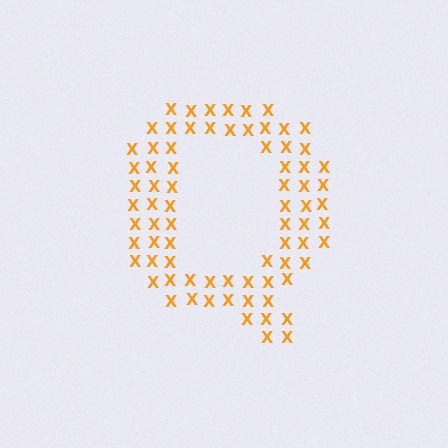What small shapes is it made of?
It is made of small letter X's.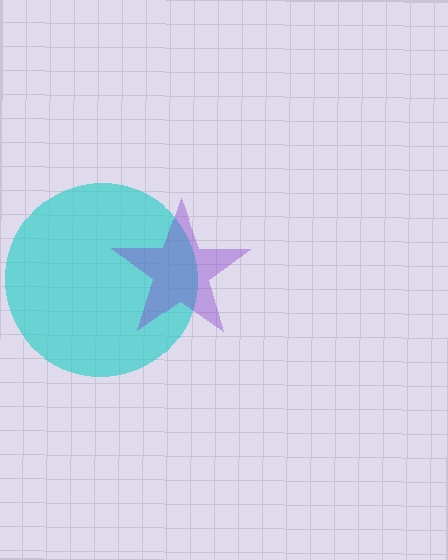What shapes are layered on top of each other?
The layered shapes are: a cyan circle, a purple star.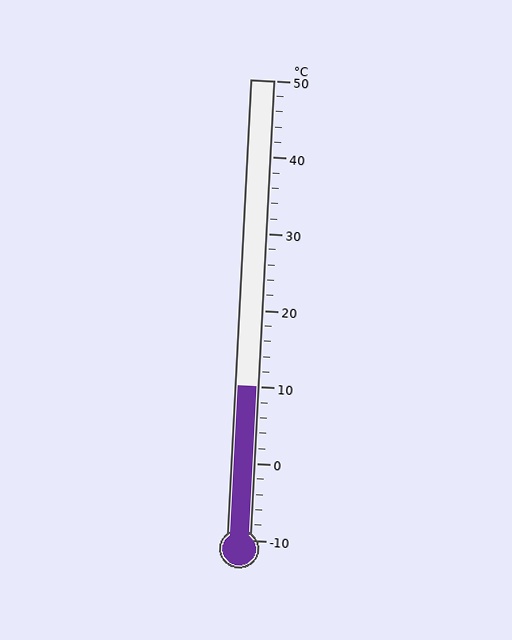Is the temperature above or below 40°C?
The temperature is below 40°C.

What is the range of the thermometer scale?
The thermometer scale ranges from -10°C to 50°C.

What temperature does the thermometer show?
The thermometer shows approximately 10°C.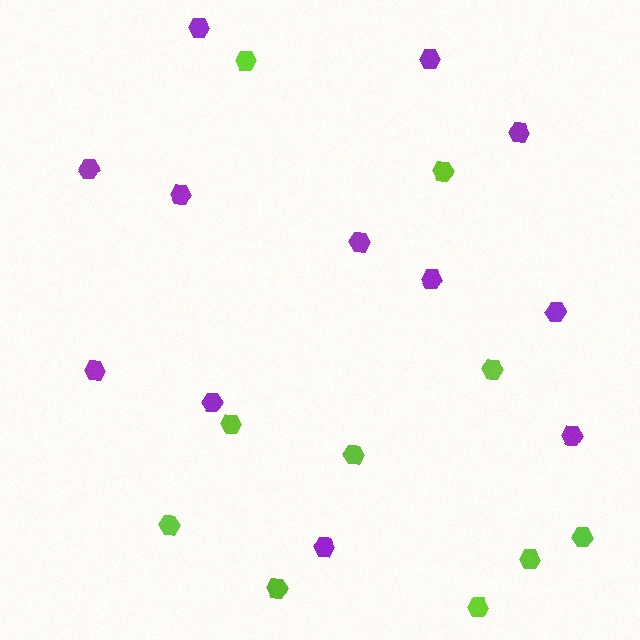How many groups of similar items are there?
There are 2 groups: one group of purple hexagons (12) and one group of lime hexagons (10).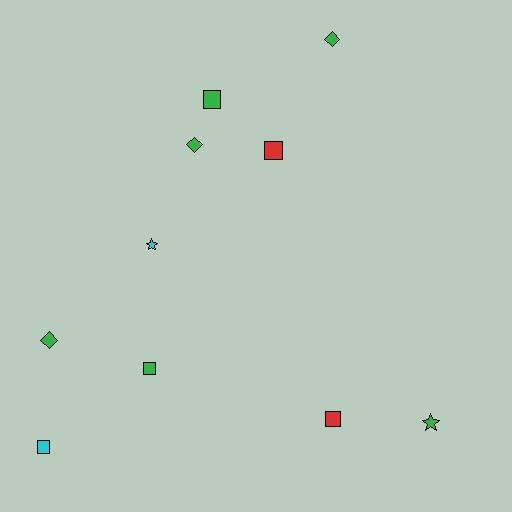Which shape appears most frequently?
Square, with 5 objects.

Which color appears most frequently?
Green, with 6 objects.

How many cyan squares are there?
There is 1 cyan square.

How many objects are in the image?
There are 10 objects.